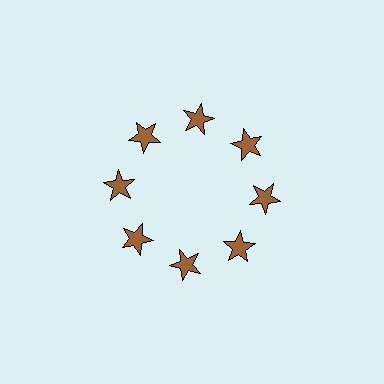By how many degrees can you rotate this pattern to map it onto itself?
The pattern maps onto itself every 45 degrees of rotation.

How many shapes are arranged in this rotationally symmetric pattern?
There are 8 shapes, arranged in 8 groups of 1.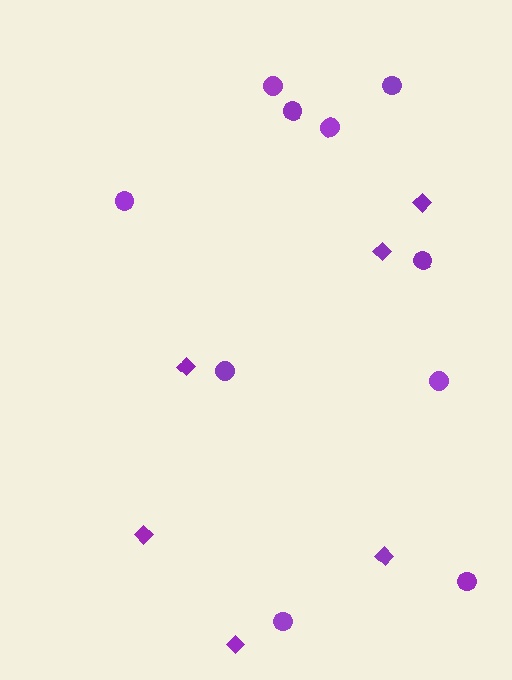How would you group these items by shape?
There are 2 groups: one group of circles (10) and one group of diamonds (6).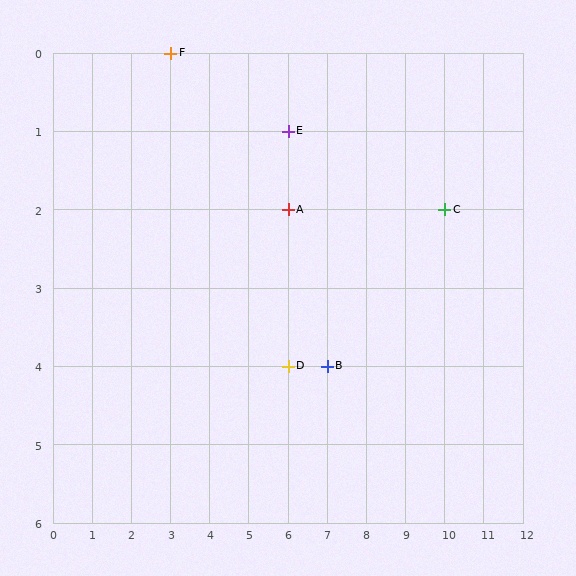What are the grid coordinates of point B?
Point B is at grid coordinates (7, 4).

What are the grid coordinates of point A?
Point A is at grid coordinates (6, 2).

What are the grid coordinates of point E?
Point E is at grid coordinates (6, 1).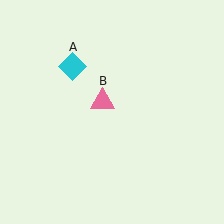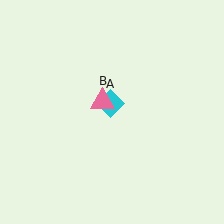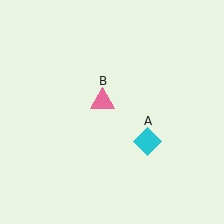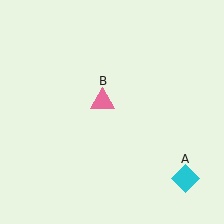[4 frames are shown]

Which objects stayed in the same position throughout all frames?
Pink triangle (object B) remained stationary.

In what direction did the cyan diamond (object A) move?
The cyan diamond (object A) moved down and to the right.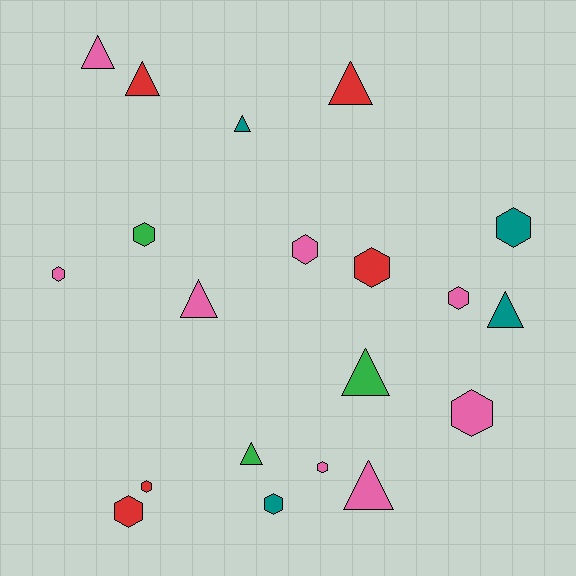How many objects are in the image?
There are 20 objects.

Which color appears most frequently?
Pink, with 8 objects.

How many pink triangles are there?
There are 3 pink triangles.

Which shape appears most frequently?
Hexagon, with 11 objects.